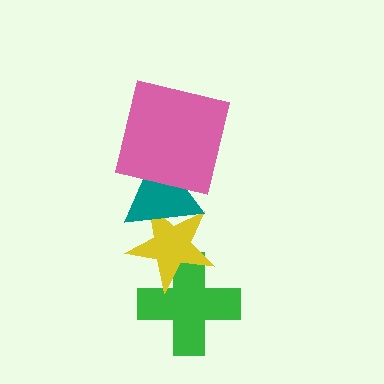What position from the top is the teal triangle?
The teal triangle is 2nd from the top.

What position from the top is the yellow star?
The yellow star is 3rd from the top.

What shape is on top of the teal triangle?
The pink square is on top of the teal triangle.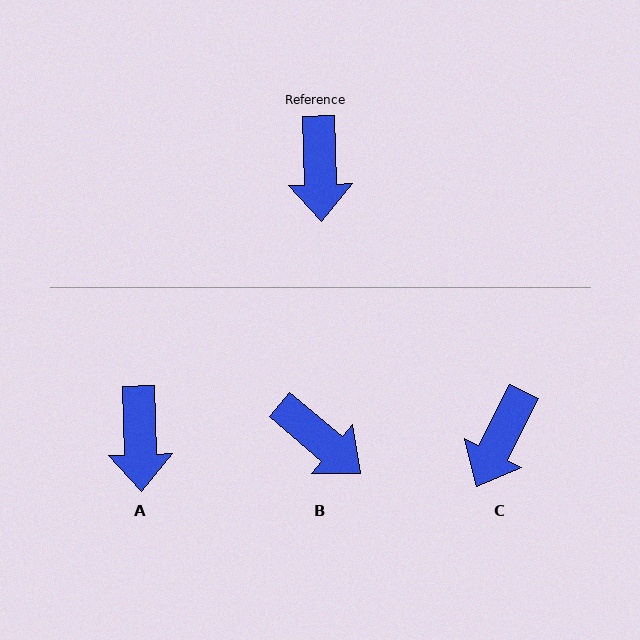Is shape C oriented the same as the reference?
No, it is off by about 28 degrees.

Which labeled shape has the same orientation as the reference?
A.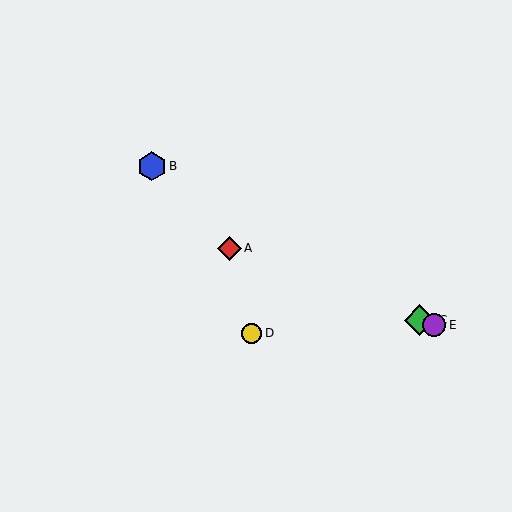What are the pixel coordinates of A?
Object A is at (229, 248).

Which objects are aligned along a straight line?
Objects A, C, E are aligned along a straight line.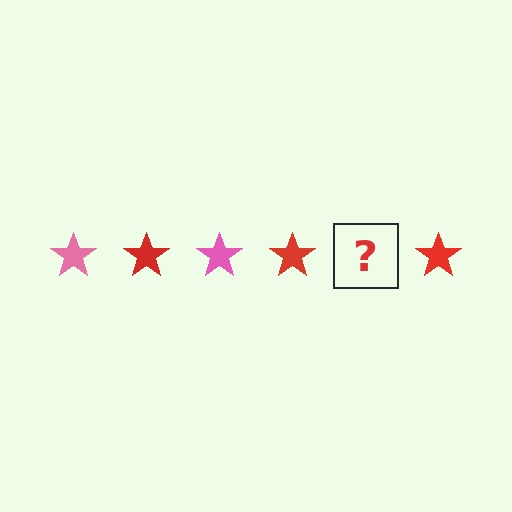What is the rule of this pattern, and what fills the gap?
The rule is that the pattern cycles through pink, red stars. The gap should be filled with a pink star.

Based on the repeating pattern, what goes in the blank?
The blank should be a pink star.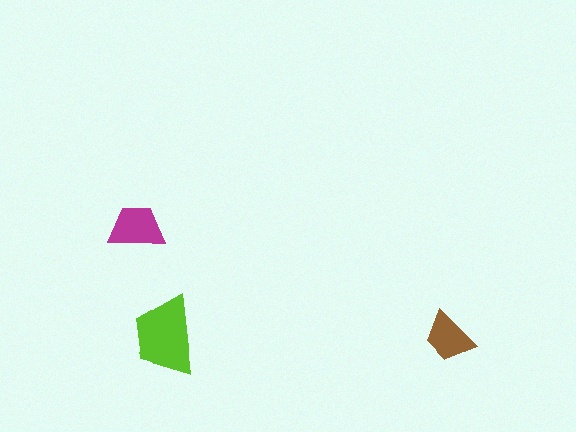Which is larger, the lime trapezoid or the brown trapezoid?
The lime one.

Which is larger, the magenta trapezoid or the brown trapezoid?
The magenta one.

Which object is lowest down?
The brown trapezoid is bottommost.